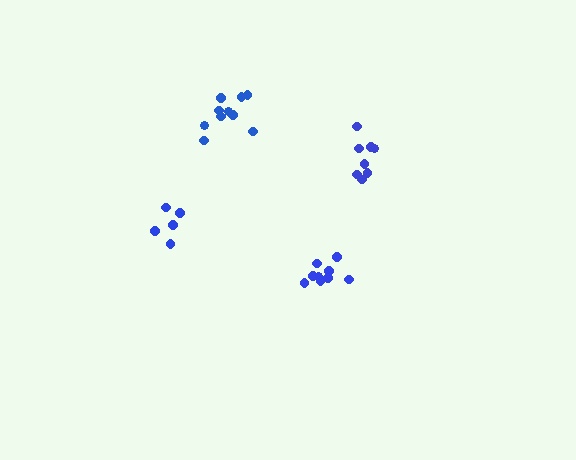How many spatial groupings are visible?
There are 4 spatial groupings.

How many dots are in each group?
Group 1: 10 dots, Group 2: 6 dots, Group 3: 9 dots, Group 4: 8 dots (33 total).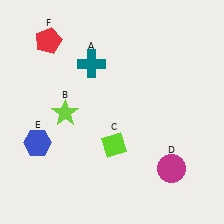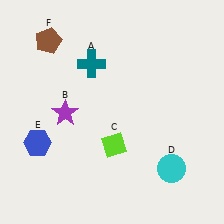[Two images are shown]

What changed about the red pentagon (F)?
In Image 1, F is red. In Image 2, it changed to brown.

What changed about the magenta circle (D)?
In Image 1, D is magenta. In Image 2, it changed to cyan.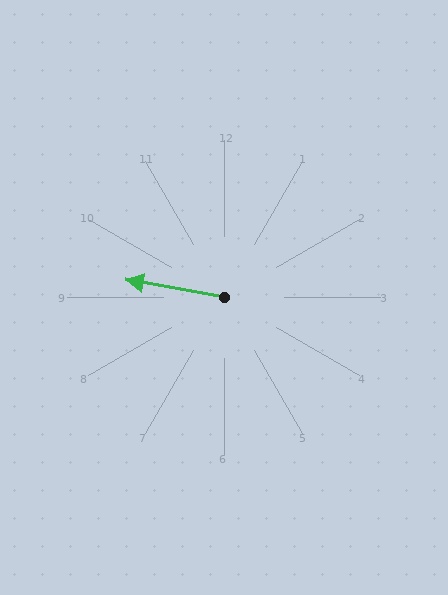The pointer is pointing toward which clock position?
Roughly 9 o'clock.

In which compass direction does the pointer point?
West.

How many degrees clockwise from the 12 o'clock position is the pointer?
Approximately 280 degrees.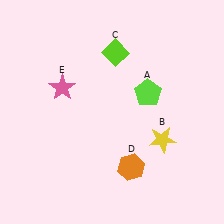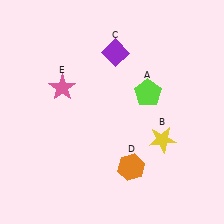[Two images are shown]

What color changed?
The diamond (C) changed from lime in Image 1 to purple in Image 2.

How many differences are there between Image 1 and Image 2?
There is 1 difference between the two images.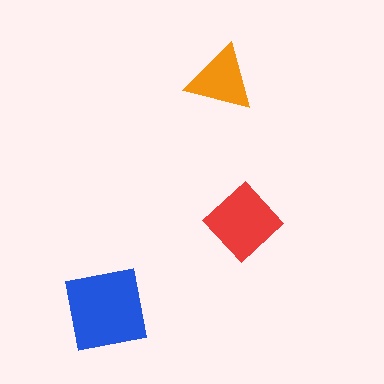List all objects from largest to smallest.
The blue square, the red diamond, the orange triangle.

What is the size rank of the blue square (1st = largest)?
1st.